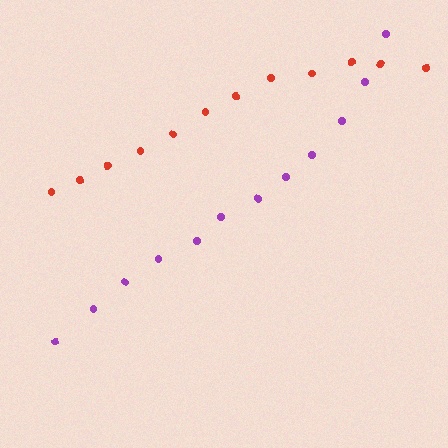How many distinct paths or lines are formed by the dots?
There are 2 distinct paths.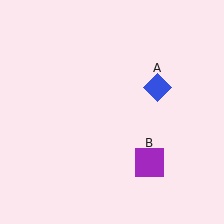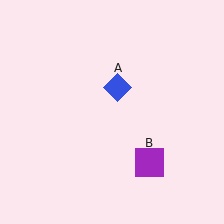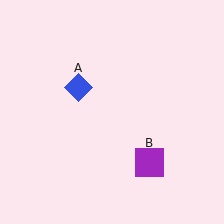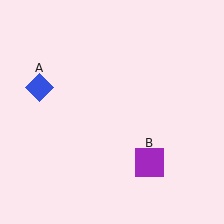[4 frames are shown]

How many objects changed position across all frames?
1 object changed position: blue diamond (object A).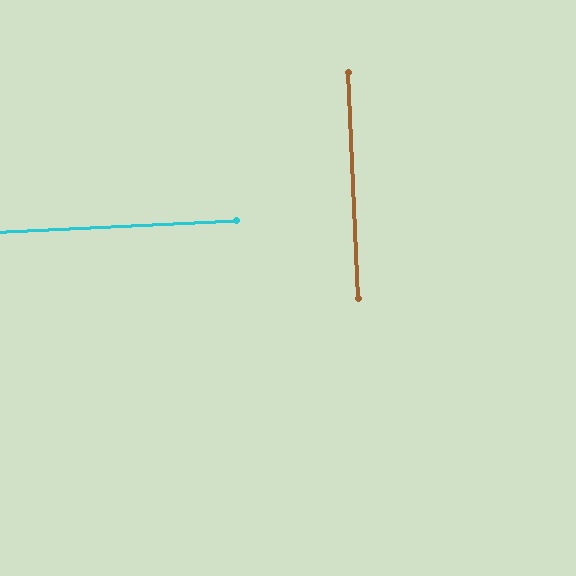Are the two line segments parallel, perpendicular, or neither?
Perpendicular — they meet at approximately 90°.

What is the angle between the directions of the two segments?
Approximately 90 degrees.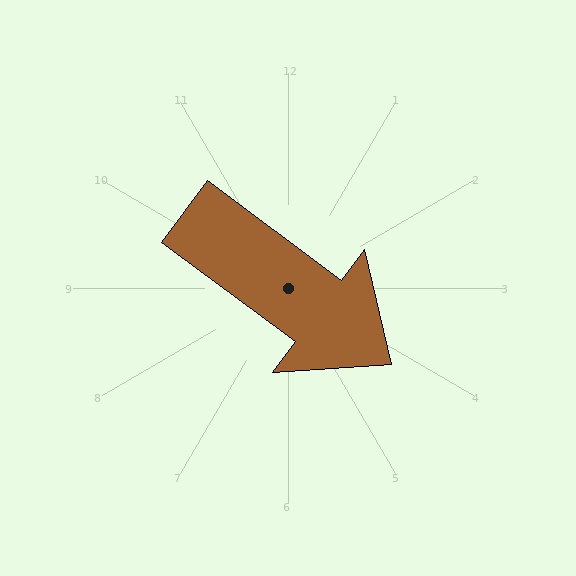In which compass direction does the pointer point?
Southeast.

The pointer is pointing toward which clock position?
Roughly 4 o'clock.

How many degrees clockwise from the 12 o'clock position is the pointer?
Approximately 127 degrees.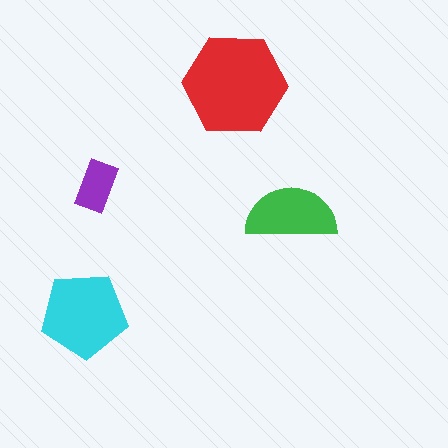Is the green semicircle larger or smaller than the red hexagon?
Smaller.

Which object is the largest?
The red hexagon.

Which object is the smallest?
The purple rectangle.